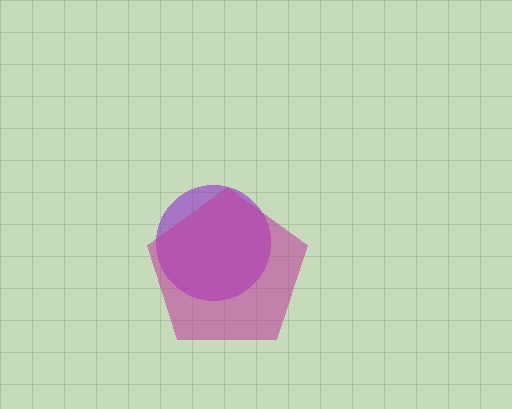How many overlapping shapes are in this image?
There are 2 overlapping shapes in the image.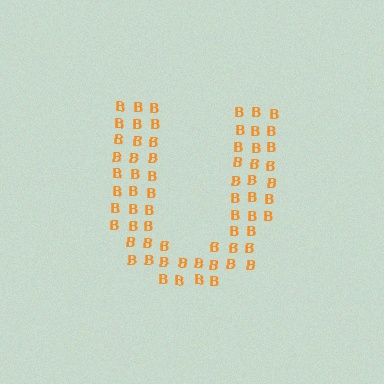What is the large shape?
The large shape is the letter U.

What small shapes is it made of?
It is made of small letter B's.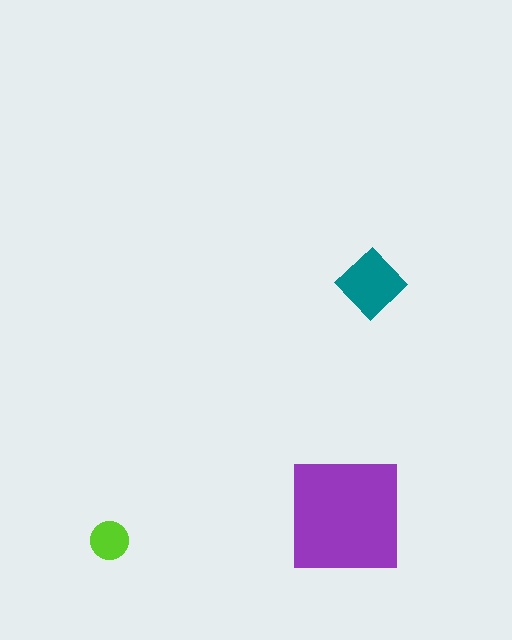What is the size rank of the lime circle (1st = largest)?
3rd.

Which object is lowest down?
The lime circle is bottommost.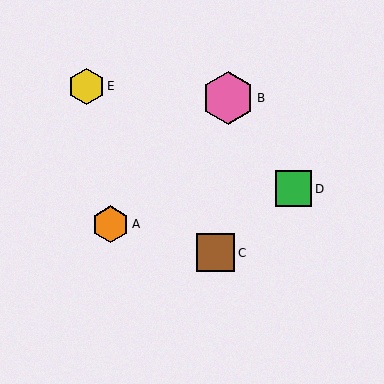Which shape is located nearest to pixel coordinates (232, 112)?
The pink hexagon (labeled B) at (228, 98) is nearest to that location.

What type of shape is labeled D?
Shape D is a green square.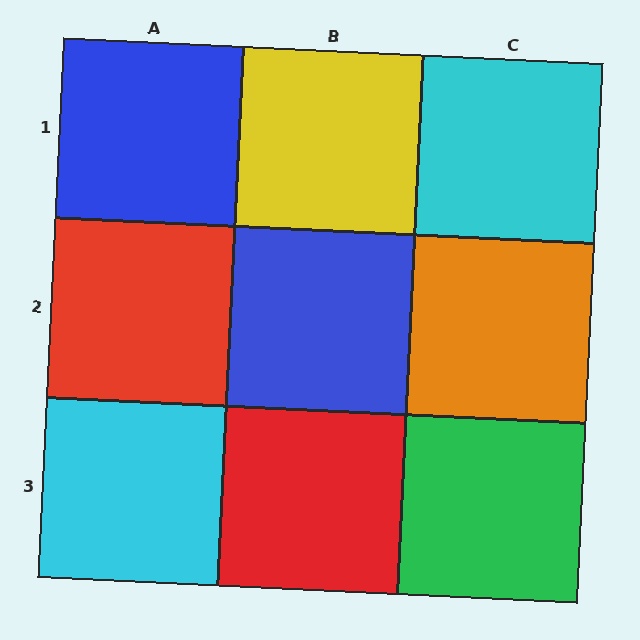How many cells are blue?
2 cells are blue.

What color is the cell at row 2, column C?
Orange.